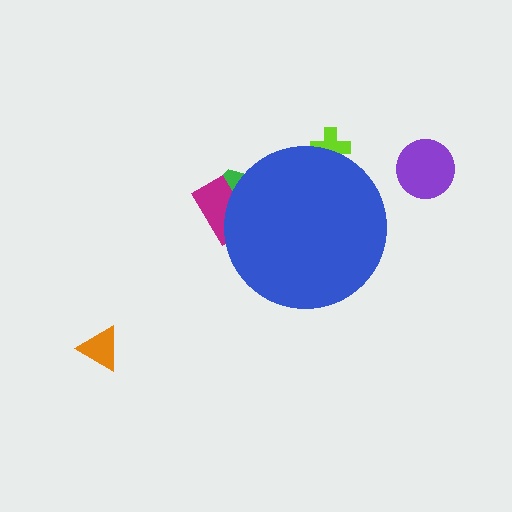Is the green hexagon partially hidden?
Yes, the green hexagon is partially hidden behind the blue circle.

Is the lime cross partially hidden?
Yes, the lime cross is partially hidden behind the blue circle.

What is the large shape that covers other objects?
A blue circle.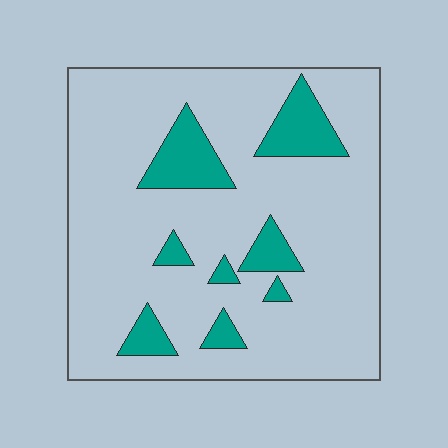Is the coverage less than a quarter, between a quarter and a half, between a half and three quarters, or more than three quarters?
Less than a quarter.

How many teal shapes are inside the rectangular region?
8.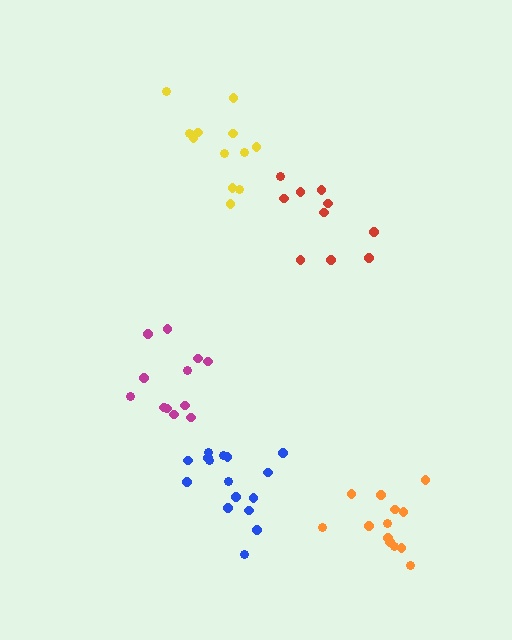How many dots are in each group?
Group 1: 16 dots, Group 2: 10 dots, Group 3: 13 dots, Group 4: 12 dots, Group 5: 14 dots (65 total).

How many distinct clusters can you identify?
There are 5 distinct clusters.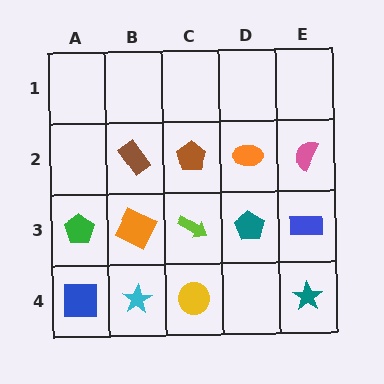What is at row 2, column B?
A brown rectangle.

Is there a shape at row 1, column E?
No, that cell is empty.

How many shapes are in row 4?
4 shapes.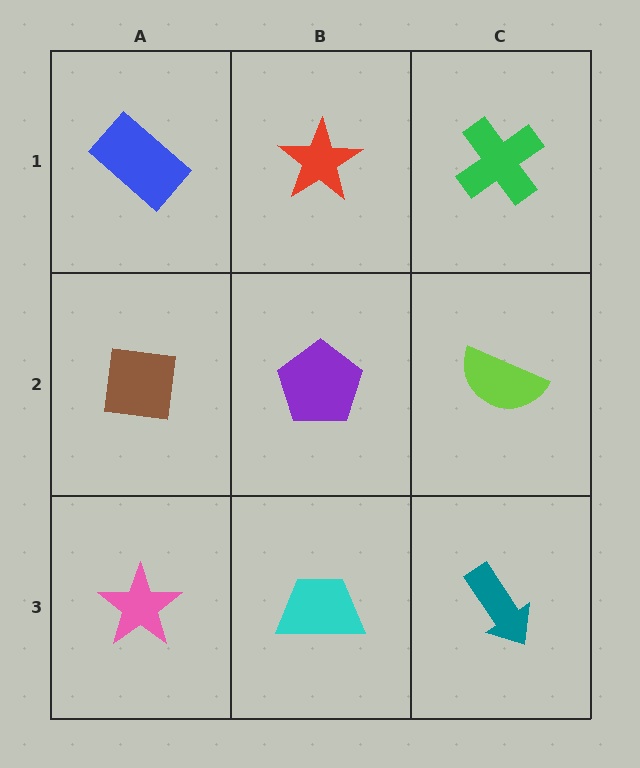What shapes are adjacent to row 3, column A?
A brown square (row 2, column A), a cyan trapezoid (row 3, column B).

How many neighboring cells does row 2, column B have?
4.